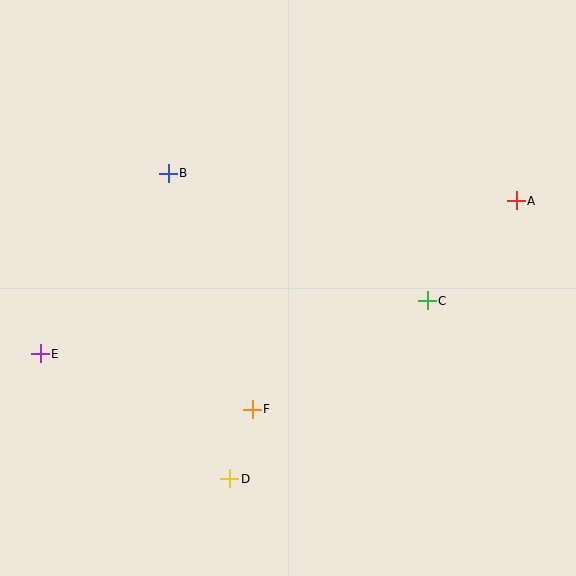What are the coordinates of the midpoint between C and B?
The midpoint between C and B is at (298, 237).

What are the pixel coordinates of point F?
Point F is at (252, 409).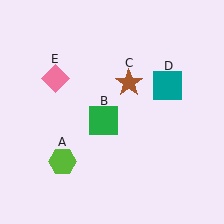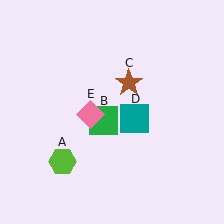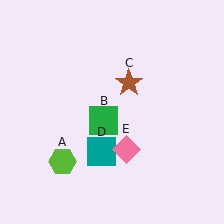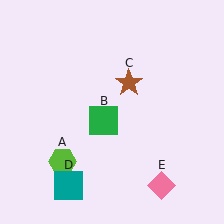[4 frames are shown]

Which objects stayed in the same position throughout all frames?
Lime hexagon (object A) and green square (object B) and brown star (object C) remained stationary.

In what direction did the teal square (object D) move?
The teal square (object D) moved down and to the left.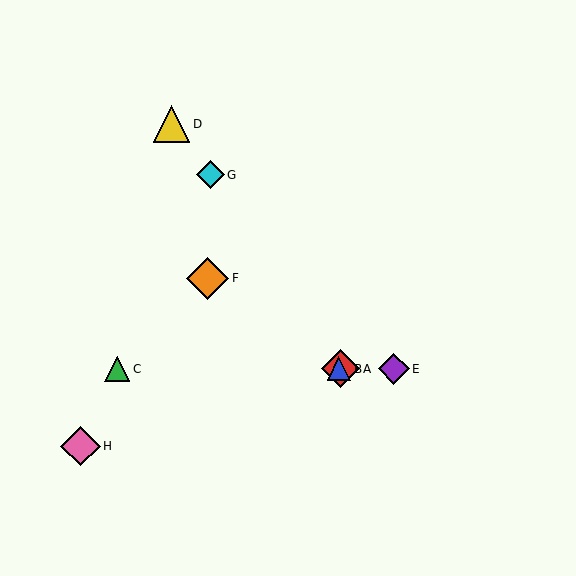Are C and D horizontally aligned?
No, C is at y≈369 and D is at y≈124.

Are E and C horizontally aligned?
Yes, both are at y≈369.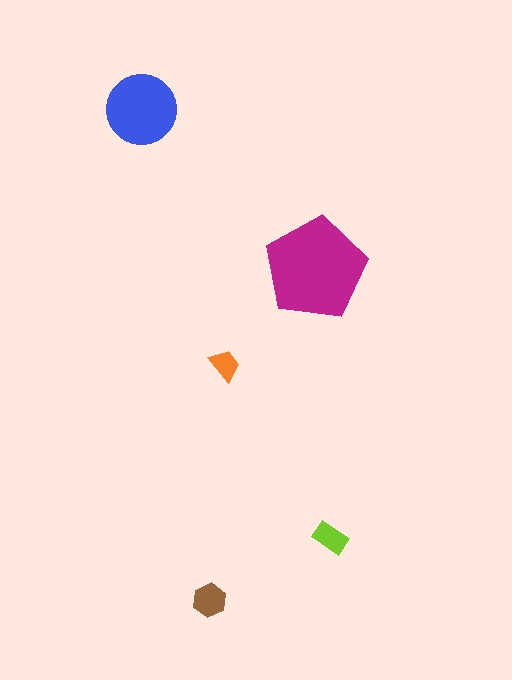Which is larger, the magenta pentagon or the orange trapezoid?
The magenta pentagon.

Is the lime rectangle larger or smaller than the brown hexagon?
Smaller.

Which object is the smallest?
The orange trapezoid.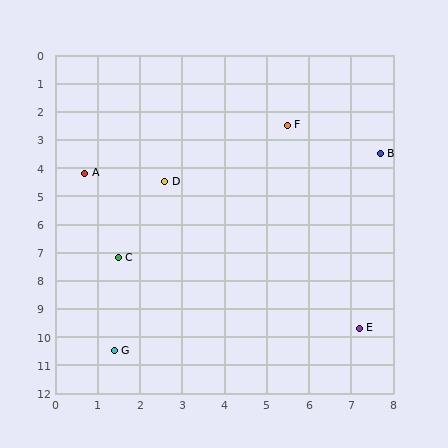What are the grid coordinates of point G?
Point G is at approximately (1.4, 10.5).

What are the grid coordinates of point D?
Point D is at approximately (2.6, 4.5).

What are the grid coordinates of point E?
Point E is at approximately (7.2, 9.7).